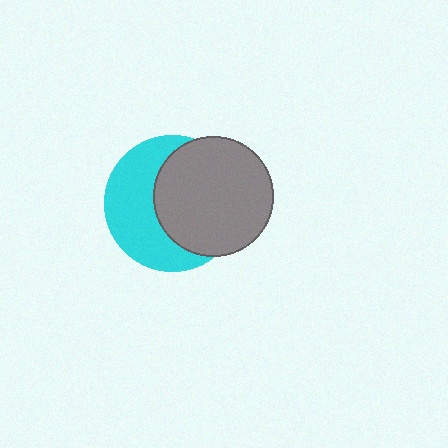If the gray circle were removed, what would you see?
You would see the complete cyan circle.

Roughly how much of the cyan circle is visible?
About half of it is visible (roughly 47%).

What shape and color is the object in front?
The object in front is a gray circle.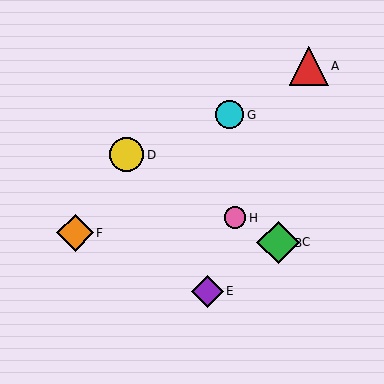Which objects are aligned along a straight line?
Objects B, C, D, H are aligned along a straight line.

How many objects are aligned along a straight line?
4 objects (B, C, D, H) are aligned along a straight line.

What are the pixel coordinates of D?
Object D is at (127, 155).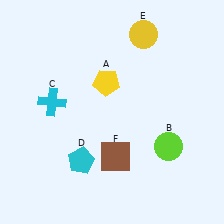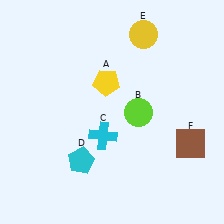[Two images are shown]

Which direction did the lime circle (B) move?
The lime circle (B) moved up.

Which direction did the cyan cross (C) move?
The cyan cross (C) moved right.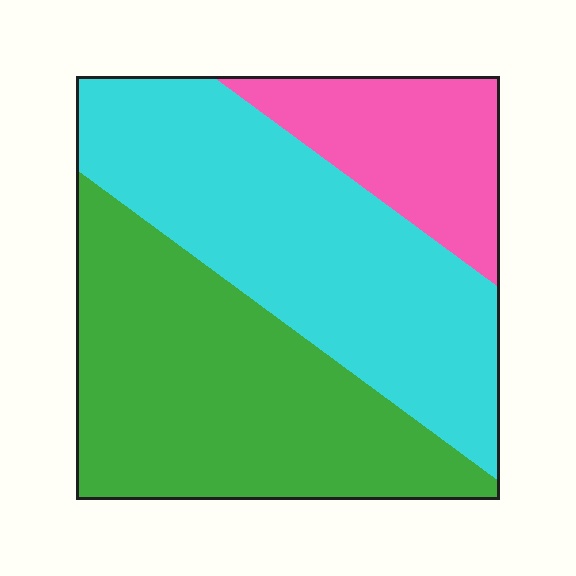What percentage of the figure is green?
Green takes up about two fifths (2/5) of the figure.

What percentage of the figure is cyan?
Cyan covers roughly 40% of the figure.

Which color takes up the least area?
Pink, at roughly 15%.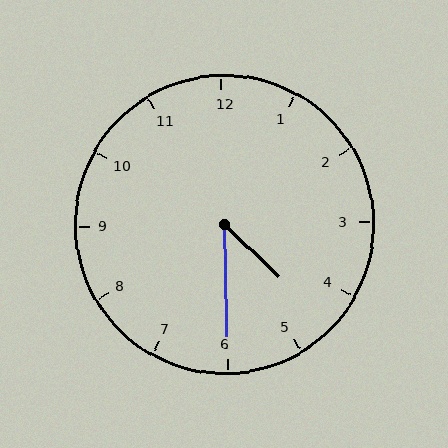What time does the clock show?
4:30.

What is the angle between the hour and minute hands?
Approximately 45 degrees.